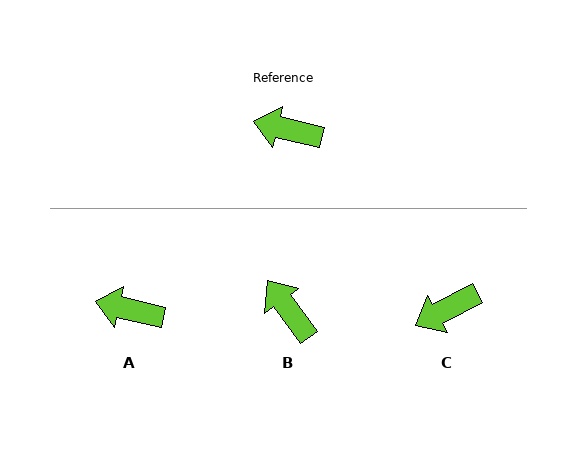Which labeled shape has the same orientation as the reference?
A.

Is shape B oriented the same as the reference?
No, it is off by about 40 degrees.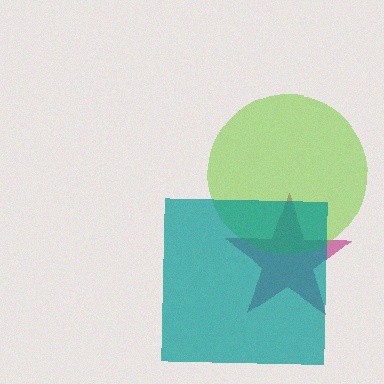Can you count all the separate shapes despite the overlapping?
Yes, there are 3 separate shapes.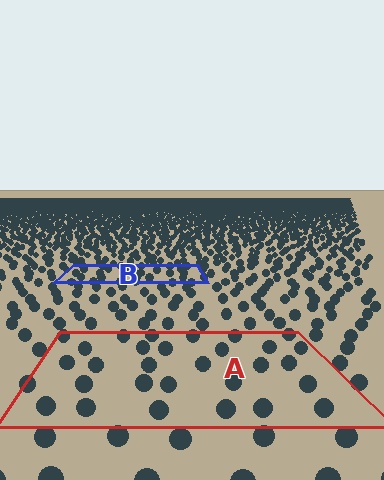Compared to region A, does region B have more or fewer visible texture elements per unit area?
Region B has more texture elements per unit area — they are packed more densely because it is farther away.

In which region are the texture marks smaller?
The texture marks are smaller in region B, because it is farther away.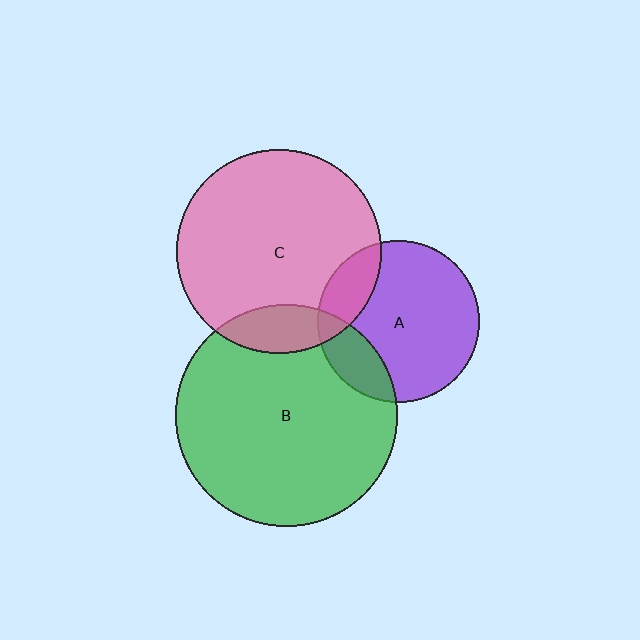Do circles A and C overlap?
Yes.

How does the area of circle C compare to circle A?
Approximately 1.6 times.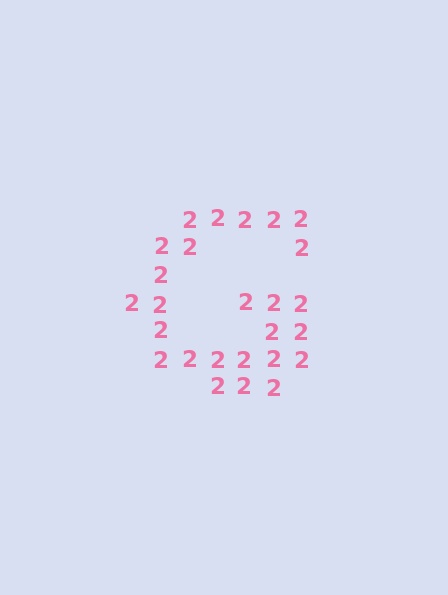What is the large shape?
The large shape is the letter G.